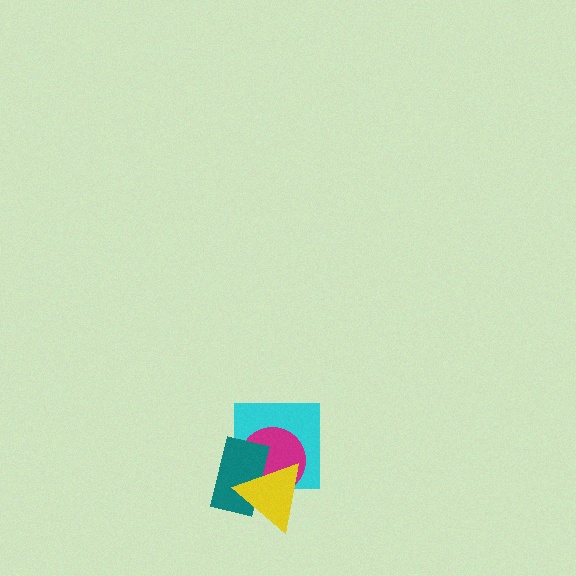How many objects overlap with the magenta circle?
3 objects overlap with the magenta circle.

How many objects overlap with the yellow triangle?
3 objects overlap with the yellow triangle.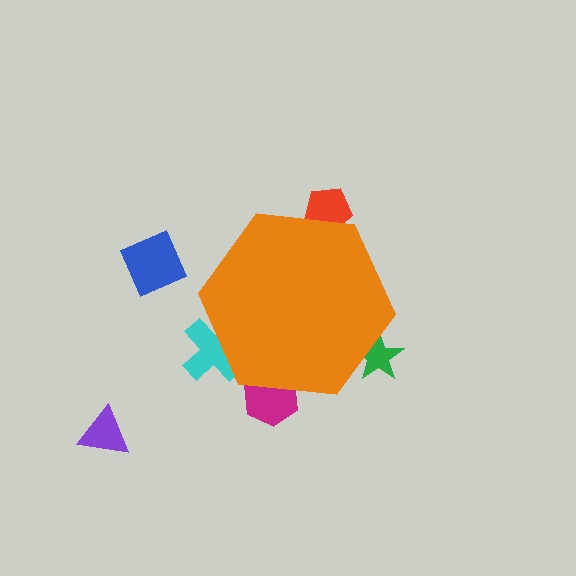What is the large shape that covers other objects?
An orange hexagon.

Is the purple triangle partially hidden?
No, the purple triangle is fully visible.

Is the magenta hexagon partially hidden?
Yes, the magenta hexagon is partially hidden behind the orange hexagon.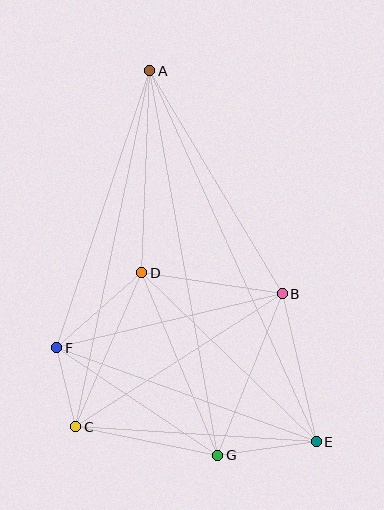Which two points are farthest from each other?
Points A and E are farthest from each other.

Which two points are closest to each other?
Points C and F are closest to each other.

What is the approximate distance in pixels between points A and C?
The distance between A and C is approximately 364 pixels.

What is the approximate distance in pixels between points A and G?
The distance between A and G is approximately 390 pixels.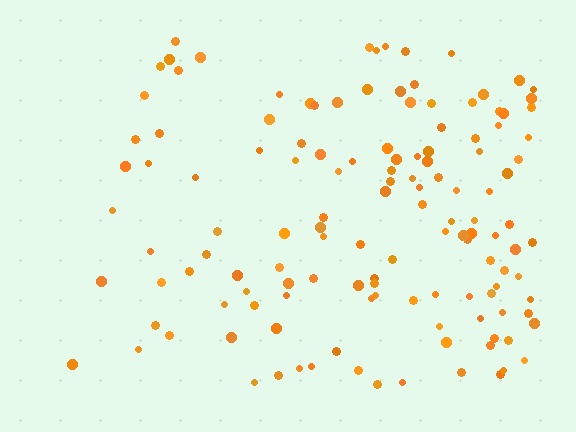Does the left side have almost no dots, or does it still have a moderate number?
Still a moderate number, just noticeably fewer than the right.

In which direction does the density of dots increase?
From left to right, with the right side densest.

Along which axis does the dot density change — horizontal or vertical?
Horizontal.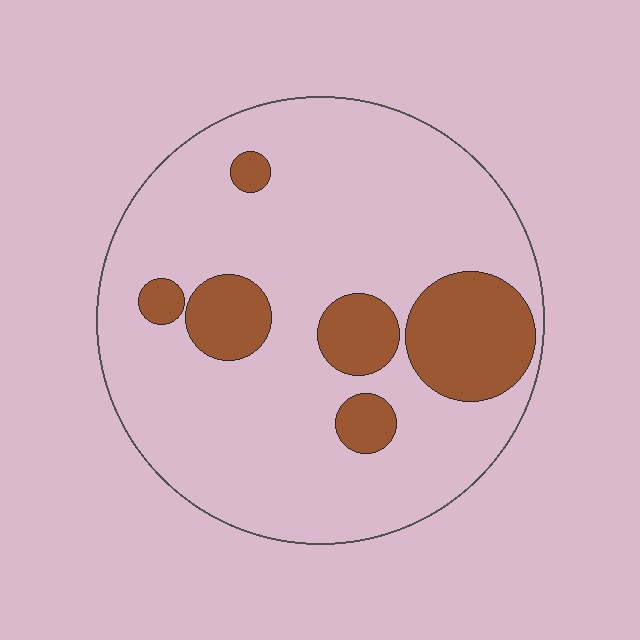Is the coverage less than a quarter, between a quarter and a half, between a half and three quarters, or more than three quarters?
Less than a quarter.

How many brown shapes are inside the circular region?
6.